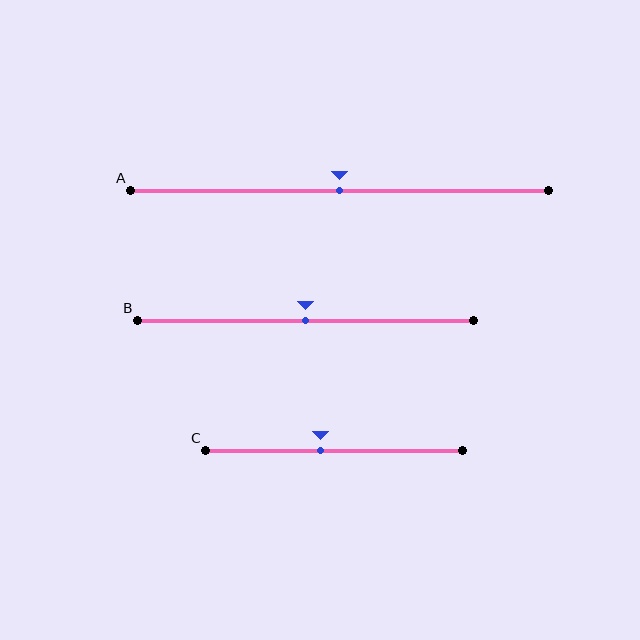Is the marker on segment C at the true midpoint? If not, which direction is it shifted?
No, the marker on segment C is shifted to the left by about 5% of the segment length.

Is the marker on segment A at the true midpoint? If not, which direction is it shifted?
Yes, the marker on segment A is at the true midpoint.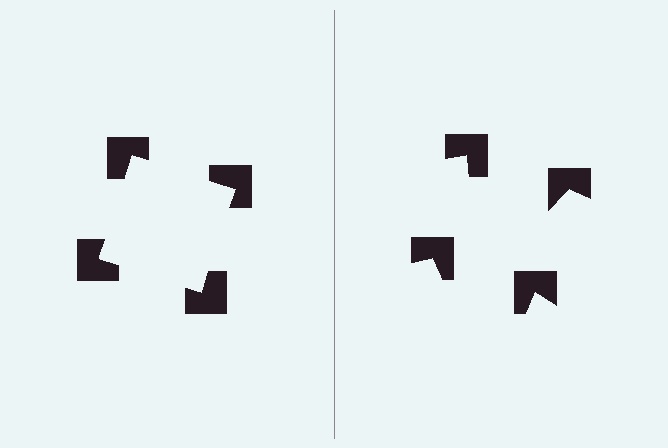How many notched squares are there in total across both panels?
8 — 4 on each side.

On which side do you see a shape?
An illusory square appears on the left side. On the right side the wedge cuts are rotated, so no coherent shape forms.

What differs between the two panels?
The notched squares are positioned identically on both sides; only the wedge orientations differ. On the left they align to a square; on the right they are misaligned.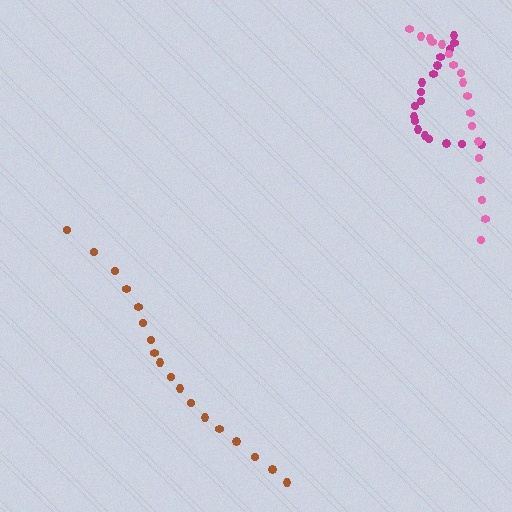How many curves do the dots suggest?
There are 3 distinct paths.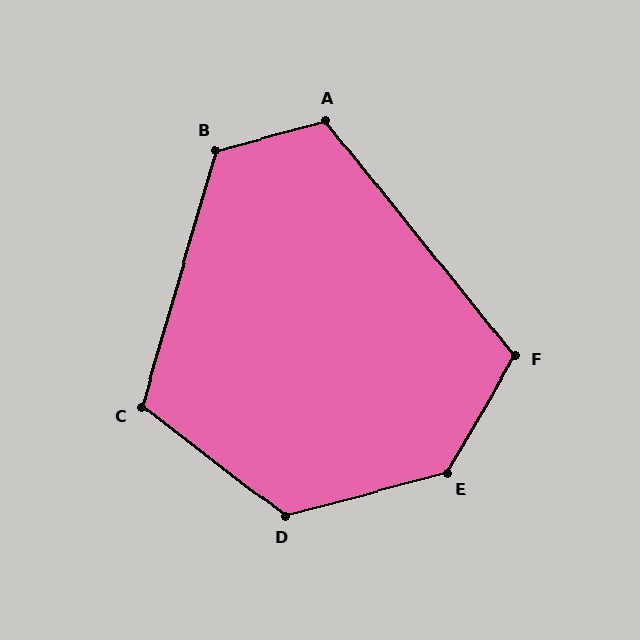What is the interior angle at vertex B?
Approximately 121 degrees (obtuse).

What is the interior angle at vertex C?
Approximately 111 degrees (obtuse).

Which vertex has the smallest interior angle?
F, at approximately 111 degrees.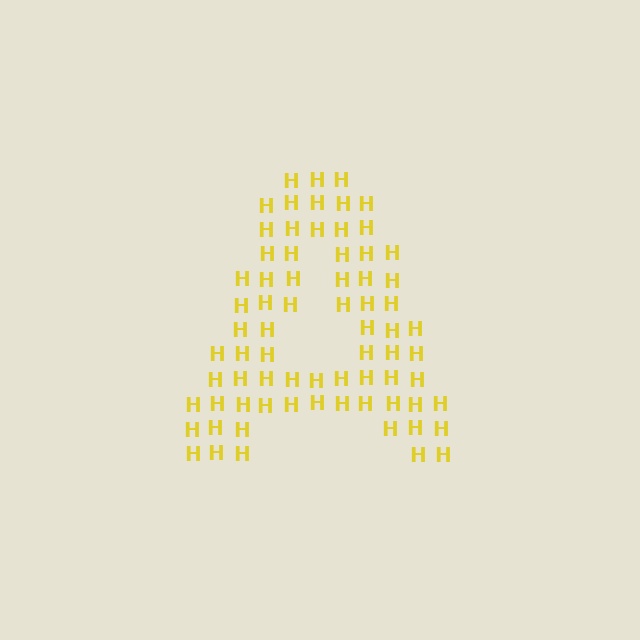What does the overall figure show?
The overall figure shows the letter A.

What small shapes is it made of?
It is made of small letter H's.